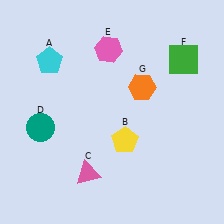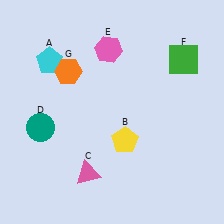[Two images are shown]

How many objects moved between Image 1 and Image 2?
1 object moved between the two images.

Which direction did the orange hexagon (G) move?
The orange hexagon (G) moved left.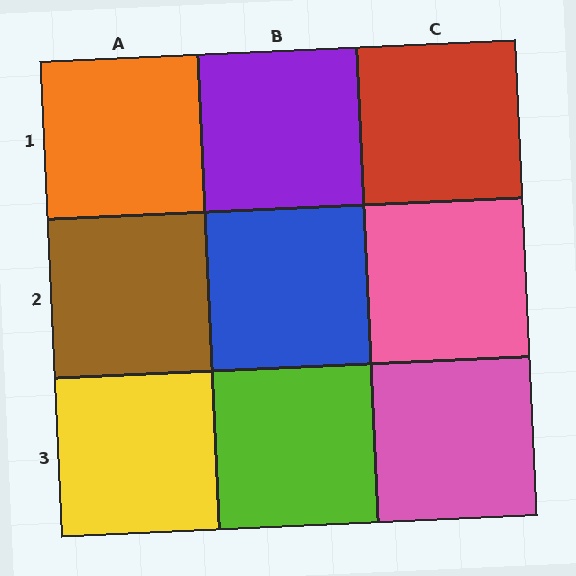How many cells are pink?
2 cells are pink.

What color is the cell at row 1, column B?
Purple.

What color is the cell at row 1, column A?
Orange.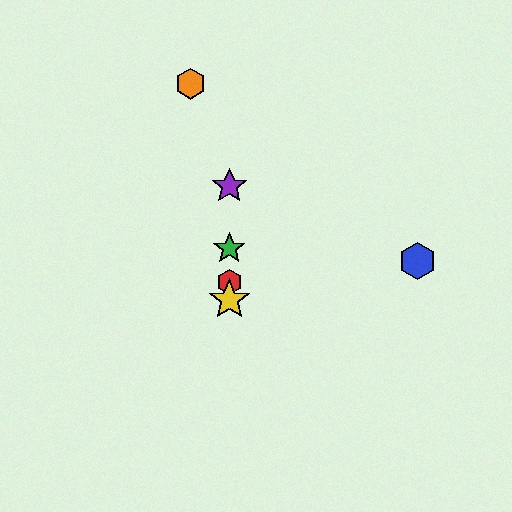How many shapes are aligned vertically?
4 shapes (the red hexagon, the green star, the yellow star, the purple star) are aligned vertically.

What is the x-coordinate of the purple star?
The purple star is at x≈229.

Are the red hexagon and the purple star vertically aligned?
Yes, both are at x≈229.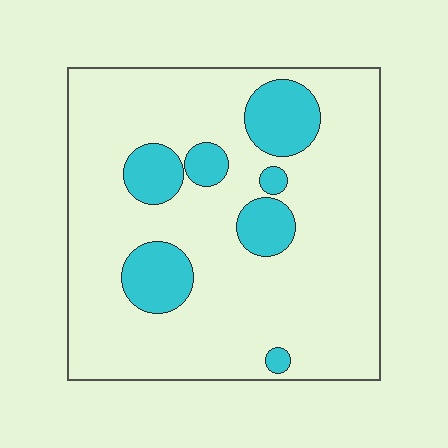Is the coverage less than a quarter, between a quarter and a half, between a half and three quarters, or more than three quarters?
Less than a quarter.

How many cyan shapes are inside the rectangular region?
7.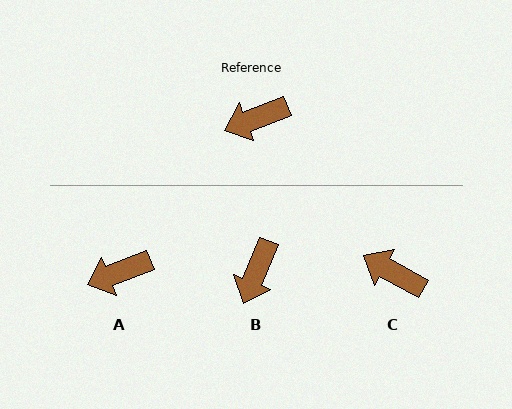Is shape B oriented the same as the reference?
No, it is off by about 46 degrees.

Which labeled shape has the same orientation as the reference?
A.